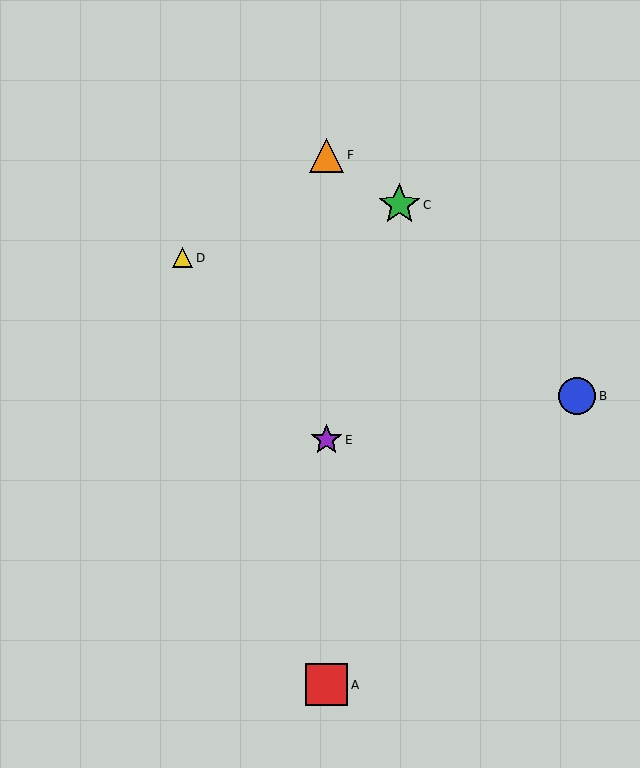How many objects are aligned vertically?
3 objects (A, E, F) are aligned vertically.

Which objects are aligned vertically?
Objects A, E, F are aligned vertically.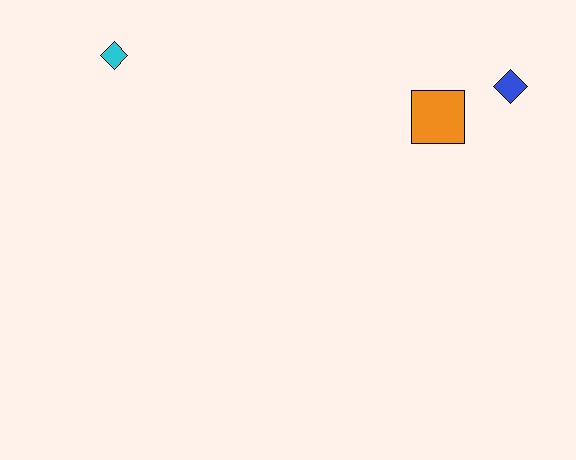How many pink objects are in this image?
There are no pink objects.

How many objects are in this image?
There are 3 objects.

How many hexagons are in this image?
There are no hexagons.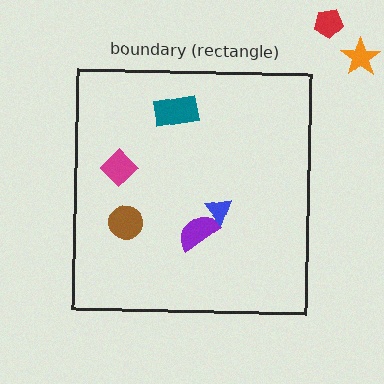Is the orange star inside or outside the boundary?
Outside.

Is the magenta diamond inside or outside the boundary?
Inside.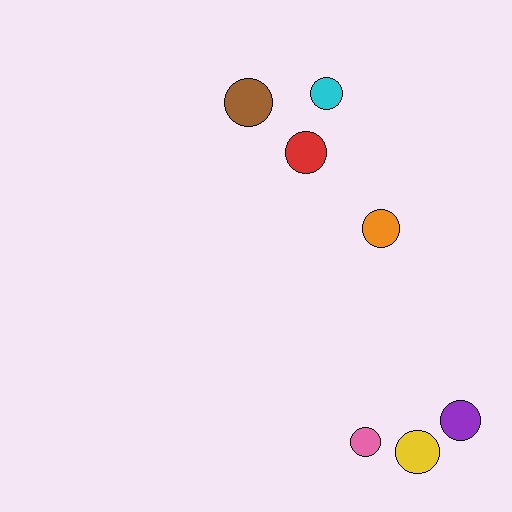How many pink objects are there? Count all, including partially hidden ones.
There is 1 pink object.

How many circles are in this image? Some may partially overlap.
There are 7 circles.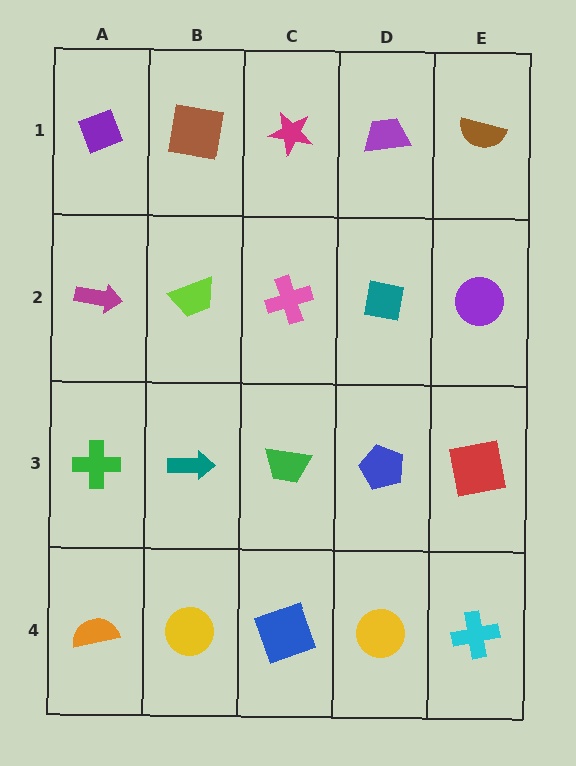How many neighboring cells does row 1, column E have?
2.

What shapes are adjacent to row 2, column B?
A brown square (row 1, column B), a teal arrow (row 3, column B), a magenta arrow (row 2, column A), a pink cross (row 2, column C).